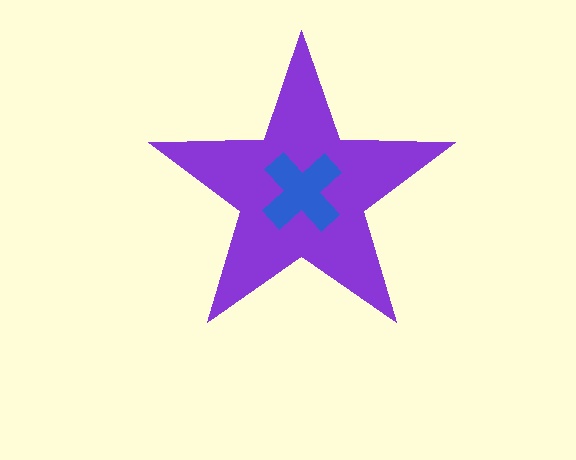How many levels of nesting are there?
2.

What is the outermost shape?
The purple star.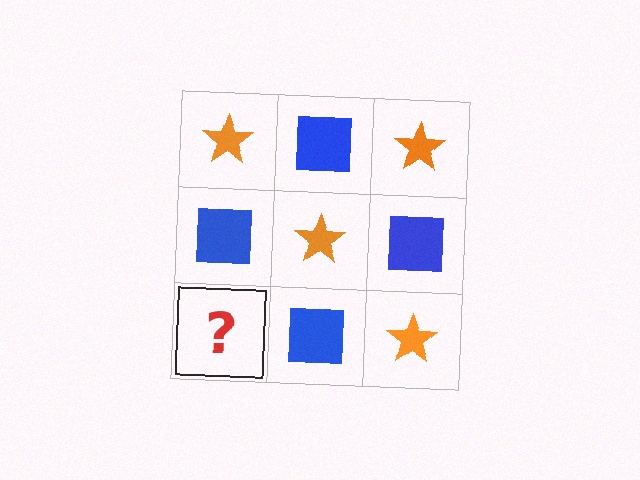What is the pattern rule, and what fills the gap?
The rule is that it alternates orange star and blue square in a checkerboard pattern. The gap should be filled with an orange star.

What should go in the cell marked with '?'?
The missing cell should contain an orange star.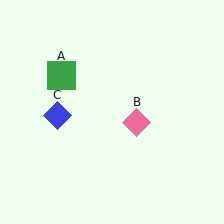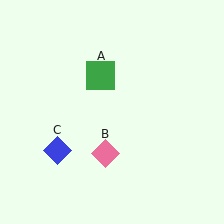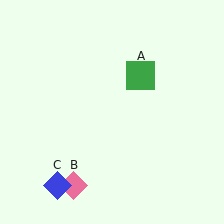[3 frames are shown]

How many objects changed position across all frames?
3 objects changed position: green square (object A), pink diamond (object B), blue diamond (object C).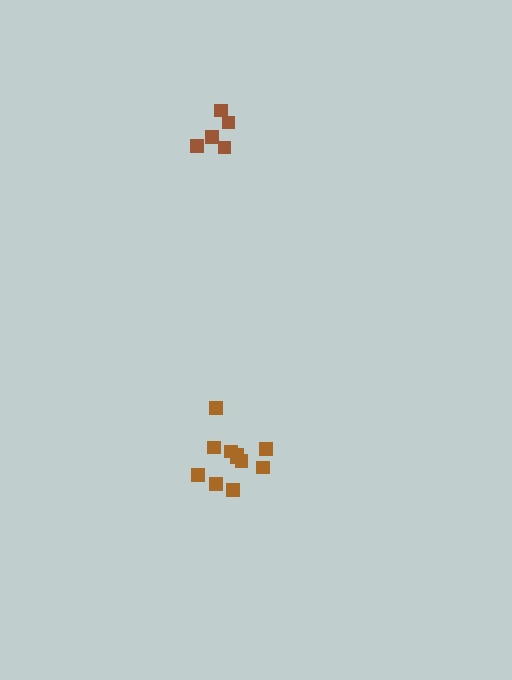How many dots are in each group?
Group 1: 11 dots, Group 2: 5 dots (16 total).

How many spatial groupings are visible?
There are 2 spatial groupings.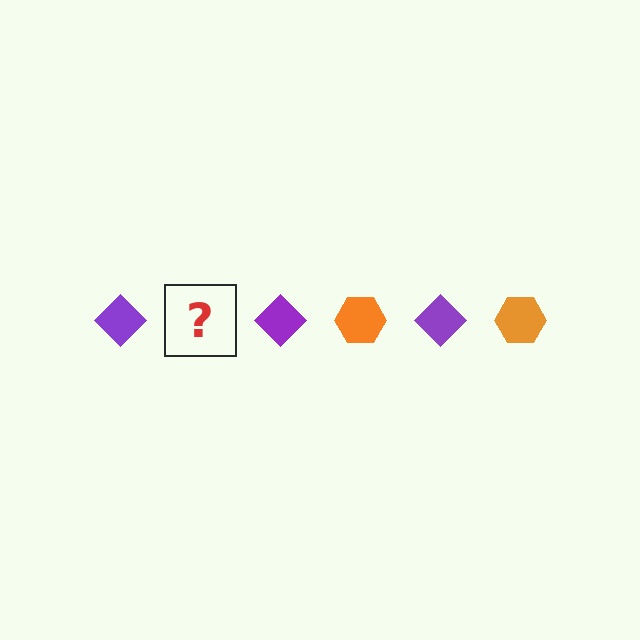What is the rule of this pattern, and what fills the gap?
The rule is that the pattern alternates between purple diamond and orange hexagon. The gap should be filled with an orange hexagon.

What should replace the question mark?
The question mark should be replaced with an orange hexagon.